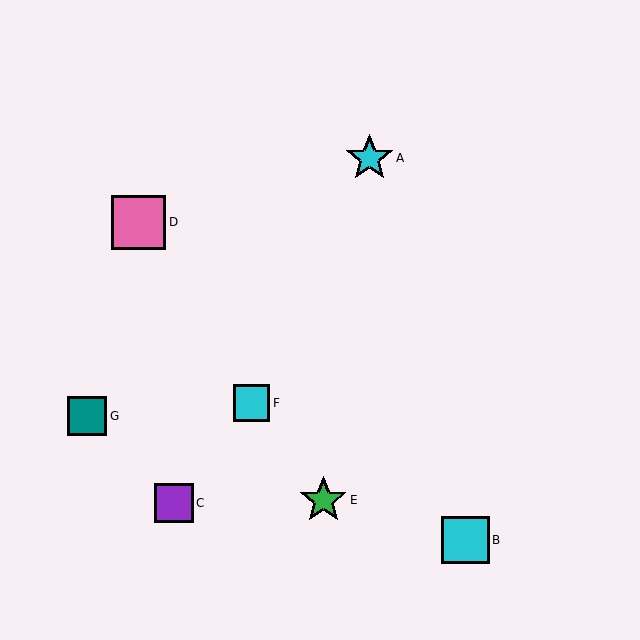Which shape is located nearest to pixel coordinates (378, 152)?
The cyan star (labeled A) at (369, 158) is nearest to that location.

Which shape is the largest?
The pink square (labeled D) is the largest.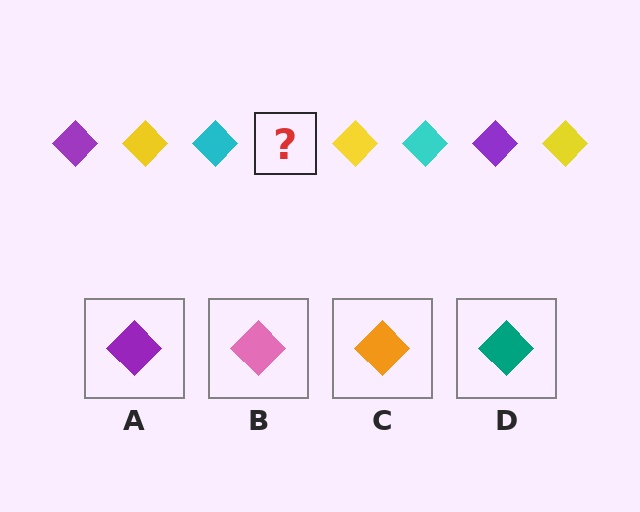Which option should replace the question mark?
Option A.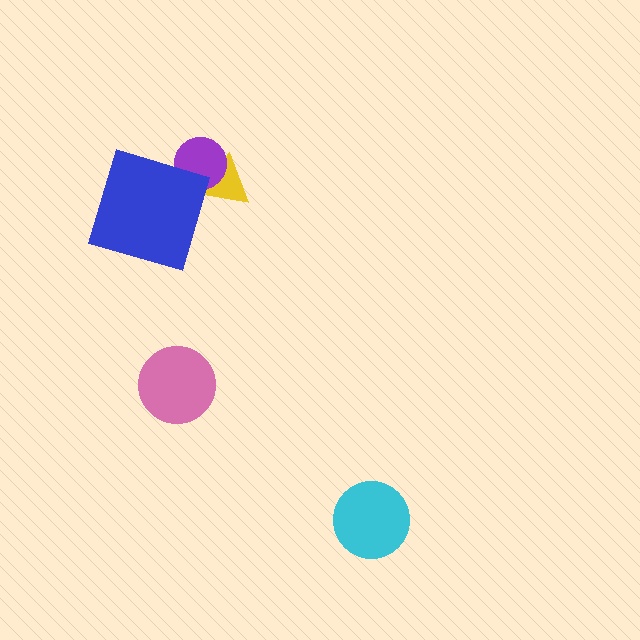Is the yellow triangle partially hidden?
Yes, it is partially covered by another shape.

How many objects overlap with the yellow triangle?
1 object overlaps with the yellow triangle.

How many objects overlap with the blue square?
0 objects overlap with the blue square.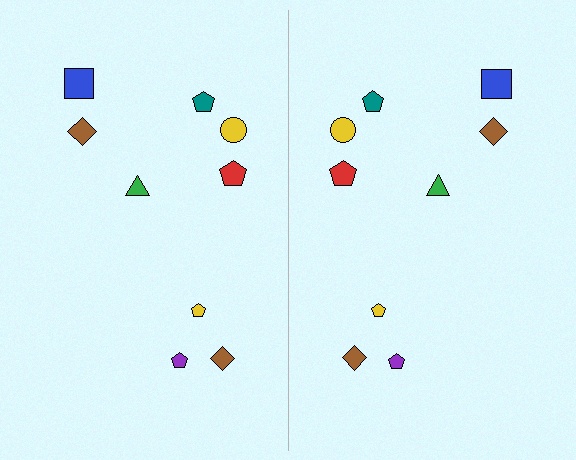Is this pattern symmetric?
Yes, this pattern has bilateral (reflection) symmetry.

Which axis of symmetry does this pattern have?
The pattern has a vertical axis of symmetry running through the center of the image.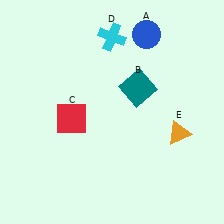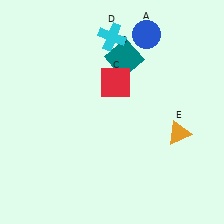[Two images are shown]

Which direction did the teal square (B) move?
The teal square (B) moved up.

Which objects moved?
The objects that moved are: the teal square (B), the red square (C).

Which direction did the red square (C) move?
The red square (C) moved right.